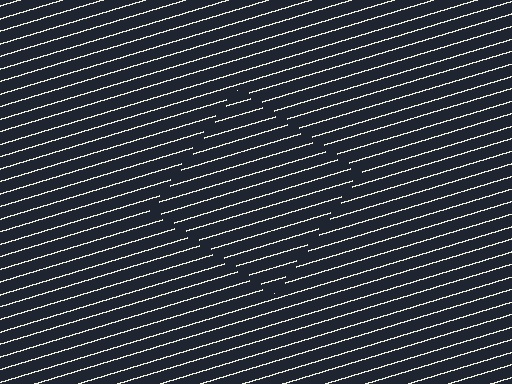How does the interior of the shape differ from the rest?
The interior of the shape contains the same grating, shifted by half a period — the contour is defined by the phase discontinuity where line-ends from the inner and outer gratings abut.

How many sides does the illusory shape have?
4 sides — the line-ends trace a square.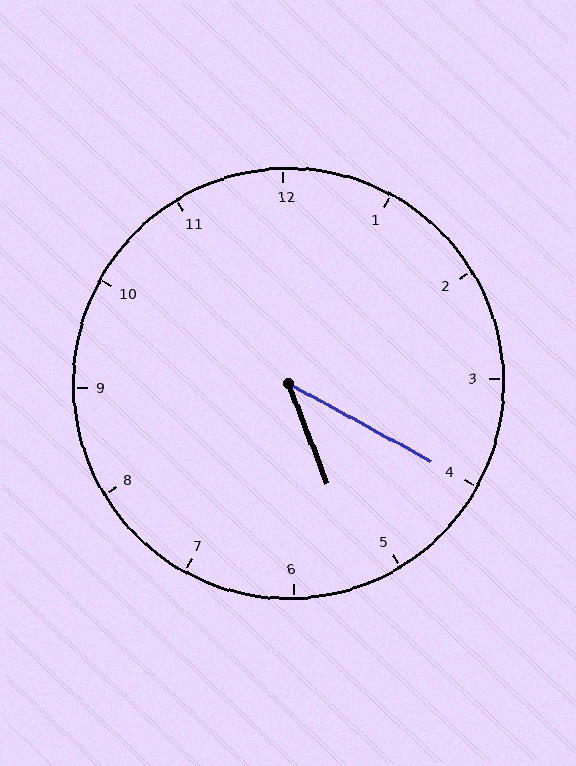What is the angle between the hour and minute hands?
Approximately 40 degrees.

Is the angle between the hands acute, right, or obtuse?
It is acute.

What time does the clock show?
5:20.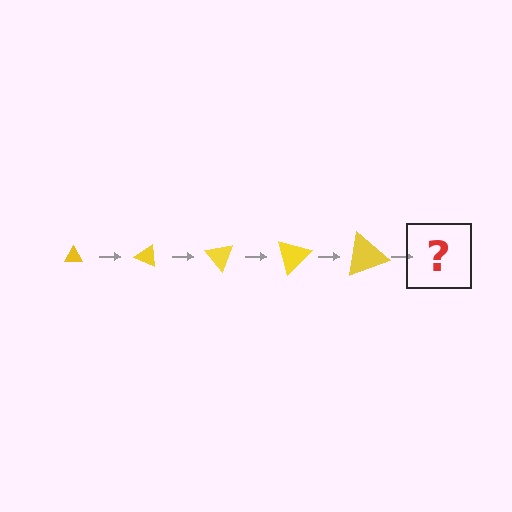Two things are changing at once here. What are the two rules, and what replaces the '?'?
The two rules are that the triangle grows larger each step and it rotates 25 degrees each step. The '?' should be a triangle, larger than the previous one and rotated 125 degrees from the start.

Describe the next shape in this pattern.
It should be a triangle, larger than the previous one and rotated 125 degrees from the start.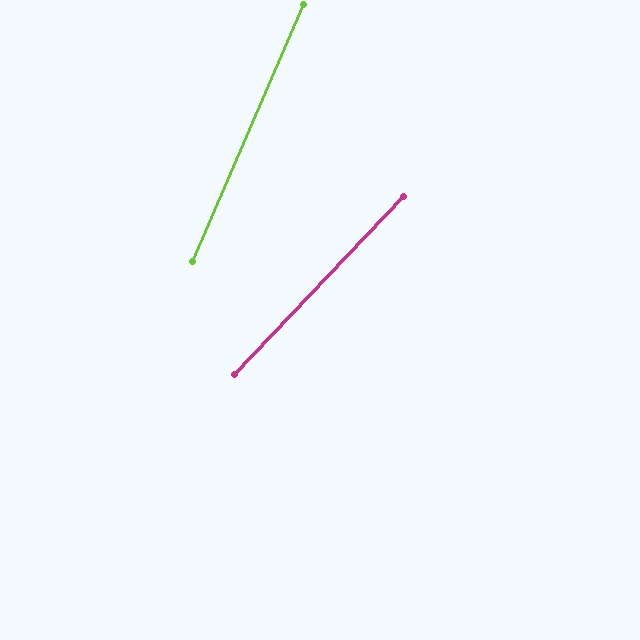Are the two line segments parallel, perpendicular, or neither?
Neither parallel nor perpendicular — they differ by about 20°.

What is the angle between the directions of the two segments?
Approximately 20 degrees.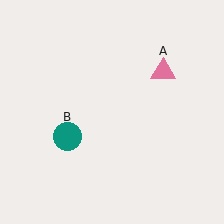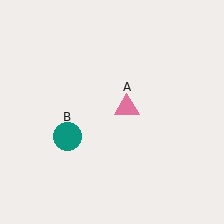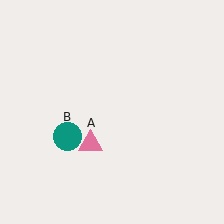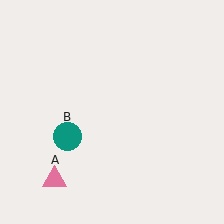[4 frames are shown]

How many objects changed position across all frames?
1 object changed position: pink triangle (object A).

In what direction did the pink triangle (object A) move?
The pink triangle (object A) moved down and to the left.